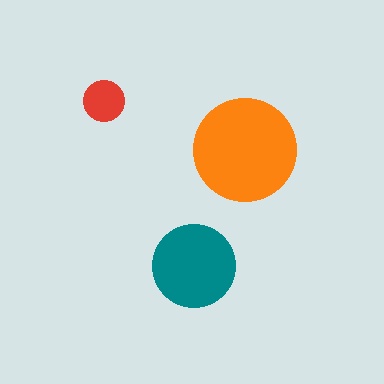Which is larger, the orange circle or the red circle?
The orange one.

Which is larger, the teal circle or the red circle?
The teal one.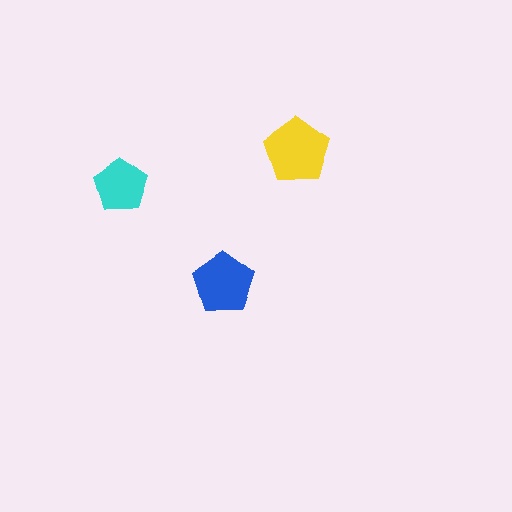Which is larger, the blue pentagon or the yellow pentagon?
The yellow one.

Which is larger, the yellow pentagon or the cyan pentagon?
The yellow one.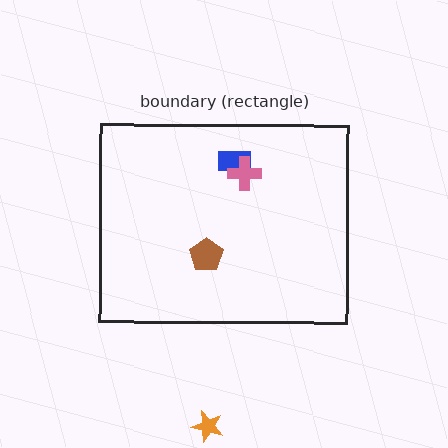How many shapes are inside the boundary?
3 inside, 1 outside.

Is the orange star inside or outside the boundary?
Outside.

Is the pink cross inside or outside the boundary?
Inside.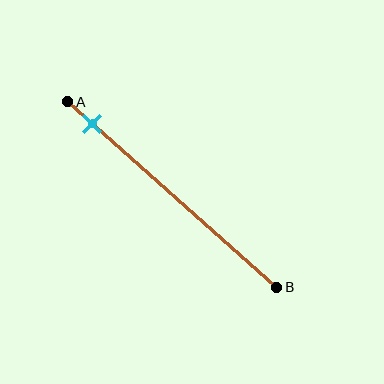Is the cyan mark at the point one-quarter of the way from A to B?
No, the mark is at about 10% from A, not at the 25% one-quarter point.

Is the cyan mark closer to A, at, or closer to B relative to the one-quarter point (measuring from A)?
The cyan mark is closer to point A than the one-quarter point of segment AB.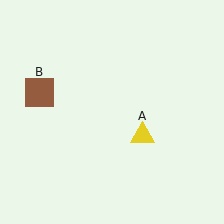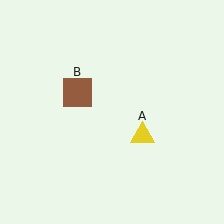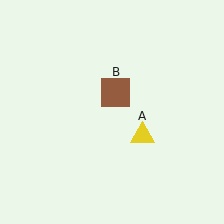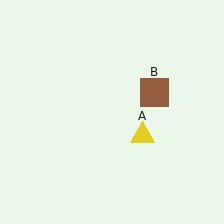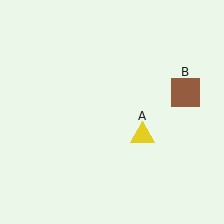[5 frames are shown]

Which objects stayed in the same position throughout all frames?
Yellow triangle (object A) remained stationary.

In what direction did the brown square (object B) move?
The brown square (object B) moved right.